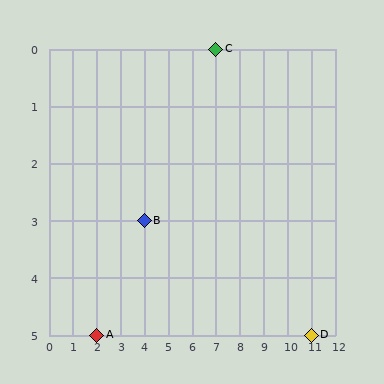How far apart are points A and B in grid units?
Points A and B are 2 columns and 2 rows apart (about 2.8 grid units diagonally).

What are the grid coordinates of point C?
Point C is at grid coordinates (7, 0).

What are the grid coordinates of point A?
Point A is at grid coordinates (2, 5).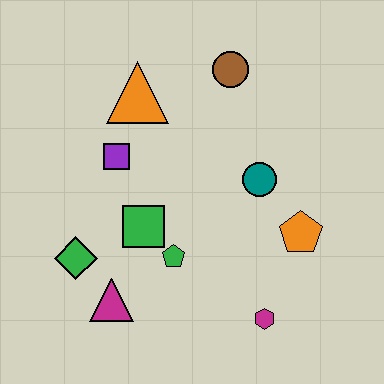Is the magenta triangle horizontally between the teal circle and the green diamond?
Yes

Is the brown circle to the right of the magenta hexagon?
No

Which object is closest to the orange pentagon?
The teal circle is closest to the orange pentagon.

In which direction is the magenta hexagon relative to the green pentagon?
The magenta hexagon is to the right of the green pentagon.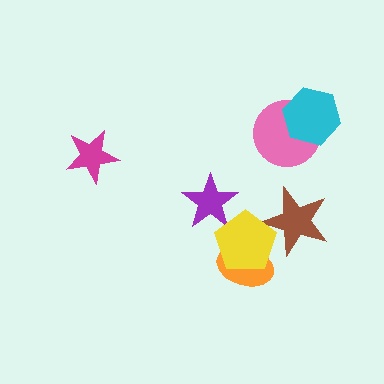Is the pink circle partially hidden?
Yes, it is partially covered by another shape.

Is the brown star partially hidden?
Yes, it is partially covered by another shape.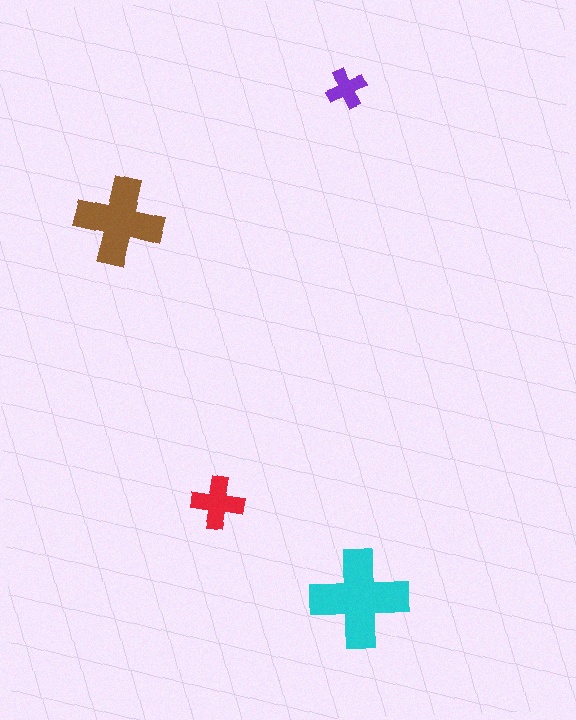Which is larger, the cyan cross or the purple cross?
The cyan one.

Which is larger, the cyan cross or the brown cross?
The cyan one.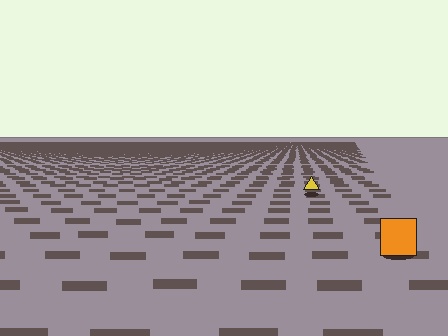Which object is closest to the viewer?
The orange square is closest. The texture marks near it are larger and more spread out.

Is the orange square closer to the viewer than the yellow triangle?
Yes. The orange square is closer — you can tell from the texture gradient: the ground texture is coarser near it.